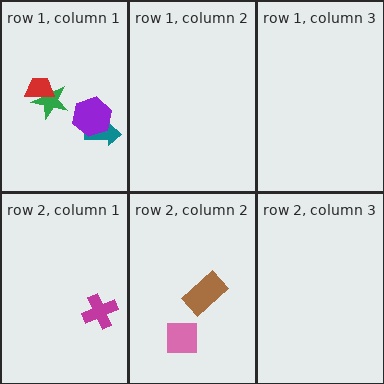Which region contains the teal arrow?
The row 1, column 1 region.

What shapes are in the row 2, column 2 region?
The brown rectangle, the pink square.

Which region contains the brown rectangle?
The row 2, column 2 region.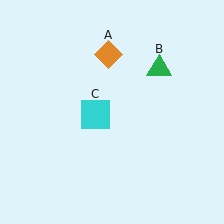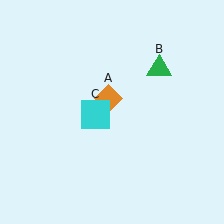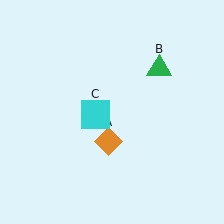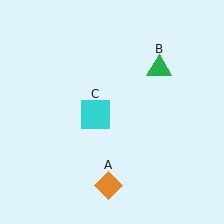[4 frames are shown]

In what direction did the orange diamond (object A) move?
The orange diamond (object A) moved down.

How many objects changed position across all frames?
1 object changed position: orange diamond (object A).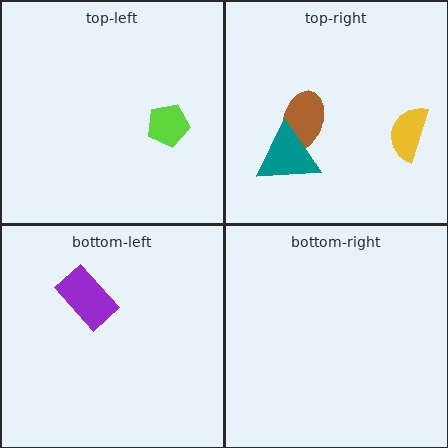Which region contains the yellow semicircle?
The top-right region.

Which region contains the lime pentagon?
The top-left region.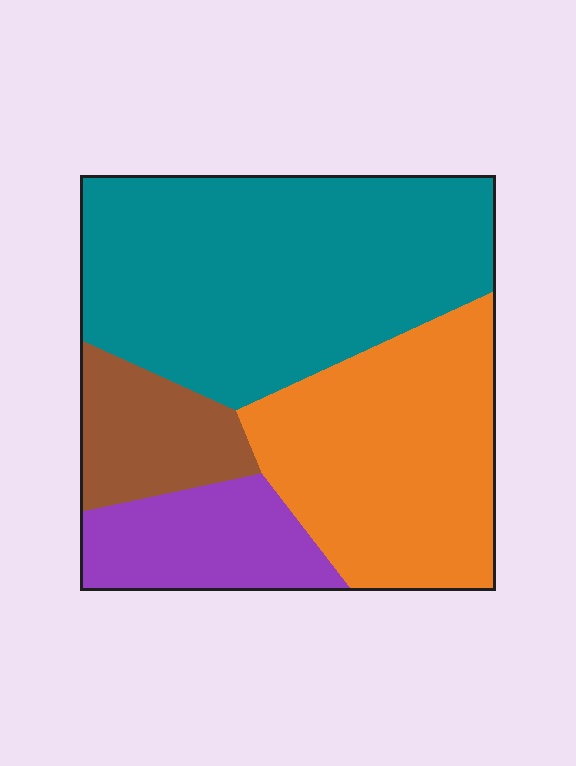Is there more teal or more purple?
Teal.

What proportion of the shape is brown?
Brown covers 11% of the shape.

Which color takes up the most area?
Teal, at roughly 45%.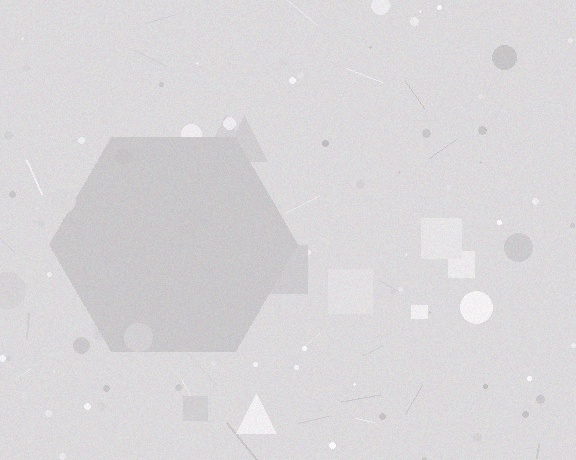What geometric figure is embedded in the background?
A hexagon is embedded in the background.